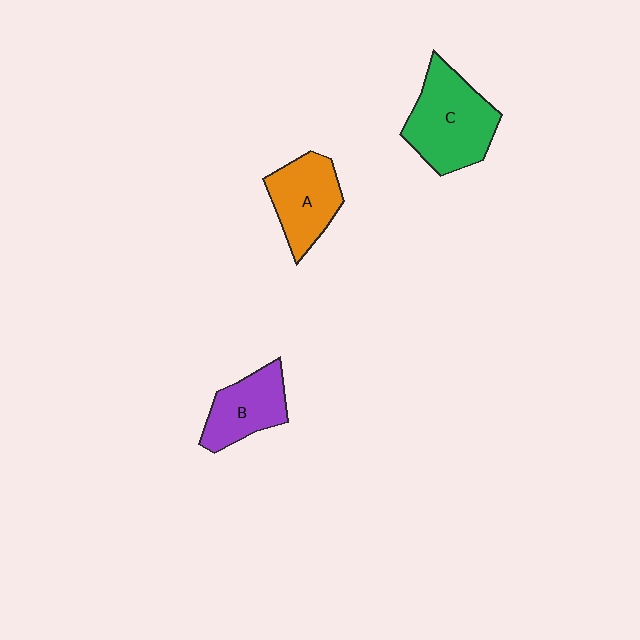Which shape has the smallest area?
Shape B (purple).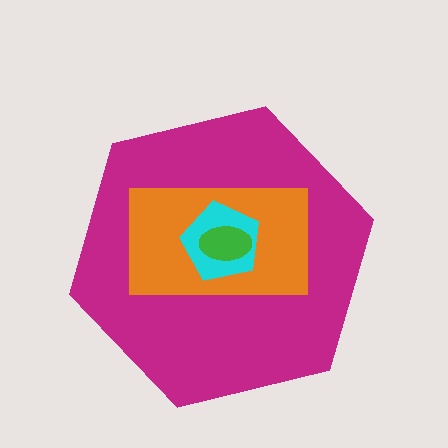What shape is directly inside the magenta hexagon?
The orange rectangle.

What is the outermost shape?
The magenta hexagon.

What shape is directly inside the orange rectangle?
The cyan pentagon.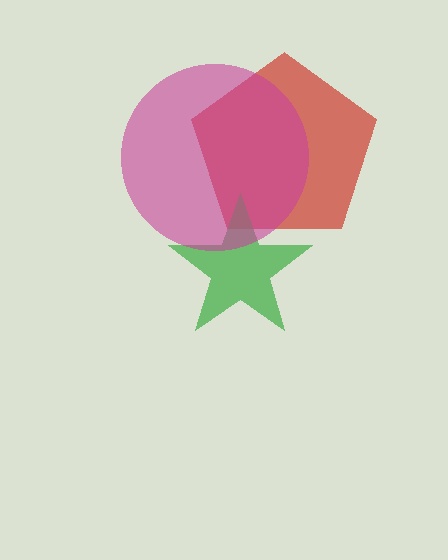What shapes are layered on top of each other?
The layered shapes are: a red pentagon, a green star, a magenta circle.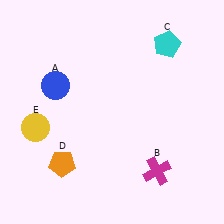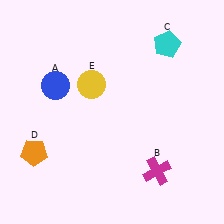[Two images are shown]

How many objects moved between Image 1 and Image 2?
2 objects moved between the two images.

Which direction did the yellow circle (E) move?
The yellow circle (E) moved right.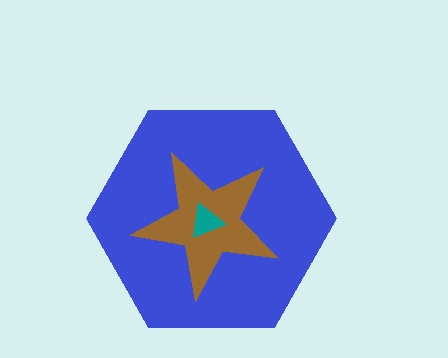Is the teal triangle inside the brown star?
Yes.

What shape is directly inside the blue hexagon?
The brown star.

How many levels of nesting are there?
3.